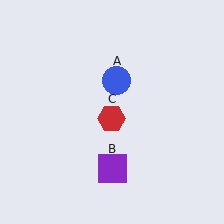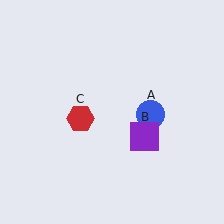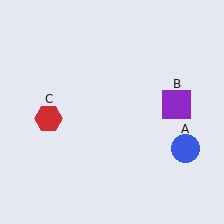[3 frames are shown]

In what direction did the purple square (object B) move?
The purple square (object B) moved up and to the right.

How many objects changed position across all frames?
3 objects changed position: blue circle (object A), purple square (object B), red hexagon (object C).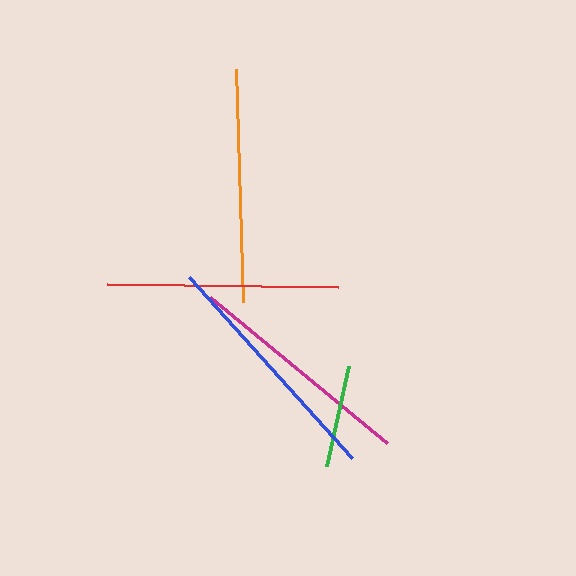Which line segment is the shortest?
The green line is the shortest at approximately 102 pixels.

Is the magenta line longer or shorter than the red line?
The red line is longer than the magenta line.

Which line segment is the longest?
The blue line is the longest at approximately 243 pixels.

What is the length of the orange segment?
The orange segment is approximately 234 pixels long.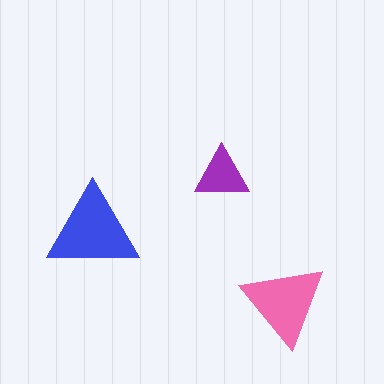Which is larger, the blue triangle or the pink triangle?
The blue one.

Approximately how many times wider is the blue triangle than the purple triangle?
About 1.5 times wider.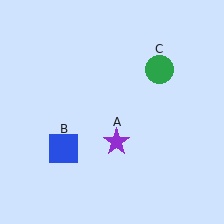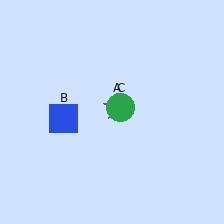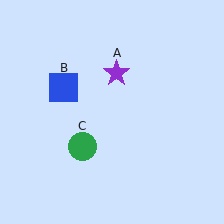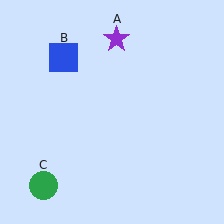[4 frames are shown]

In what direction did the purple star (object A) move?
The purple star (object A) moved up.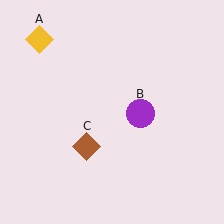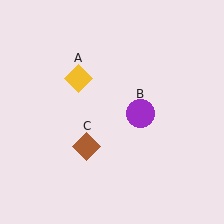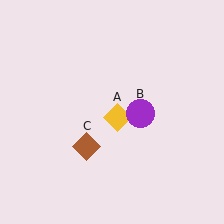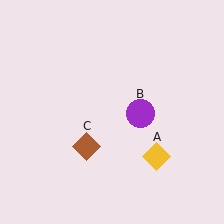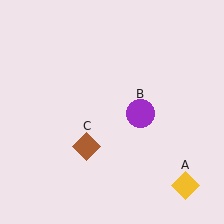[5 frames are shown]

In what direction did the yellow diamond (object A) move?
The yellow diamond (object A) moved down and to the right.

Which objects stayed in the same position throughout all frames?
Purple circle (object B) and brown diamond (object C) remained stationary.